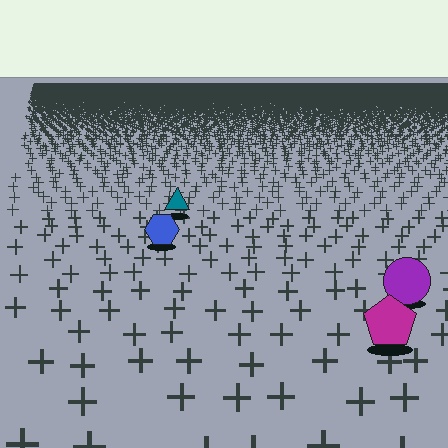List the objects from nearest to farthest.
From nearest to farthest: the magenta pentagon, the purple circle, the blue hexagon, the teal triangle.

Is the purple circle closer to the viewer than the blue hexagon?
Yes. The purple circle is closer — you can tell from the texture gradient: the ground texture is coarser near it.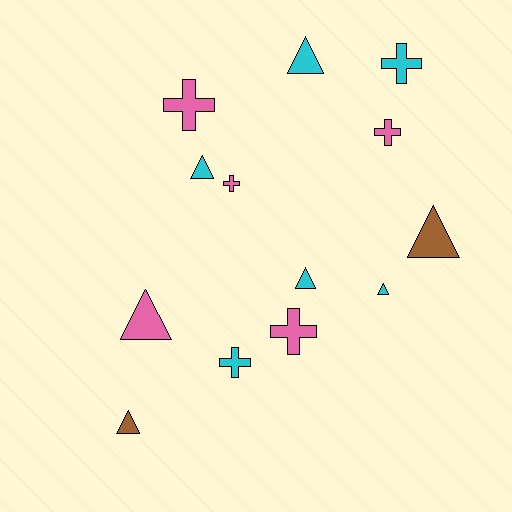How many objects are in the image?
There are 13 objects.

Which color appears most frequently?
Cyan, with 6 objects.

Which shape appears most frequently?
Triangle, with 7 objects.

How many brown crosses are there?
There are no brown crosses.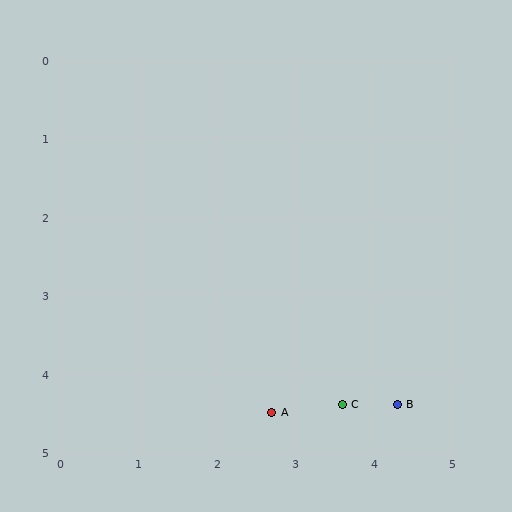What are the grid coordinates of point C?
Point C is at approximately (3.6, 4.4).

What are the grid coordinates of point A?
Point A is at approximately (2.7, 4.5).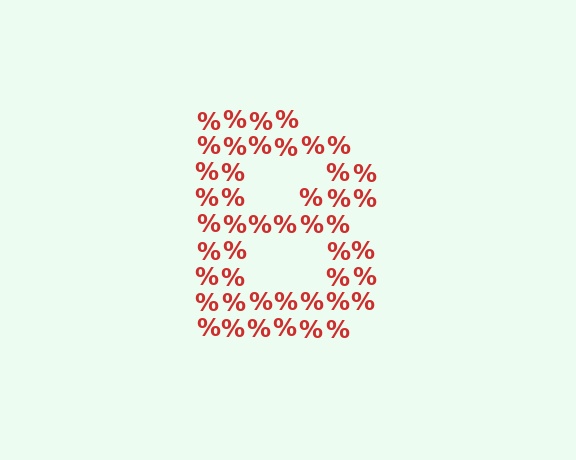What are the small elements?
The small elements are percent signs.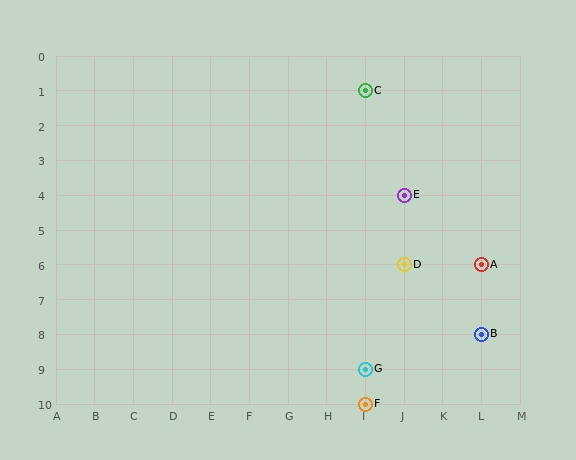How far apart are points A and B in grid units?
Points A and B are 2 rows apart.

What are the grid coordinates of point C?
Point C is at grid coordinates (I, 1).